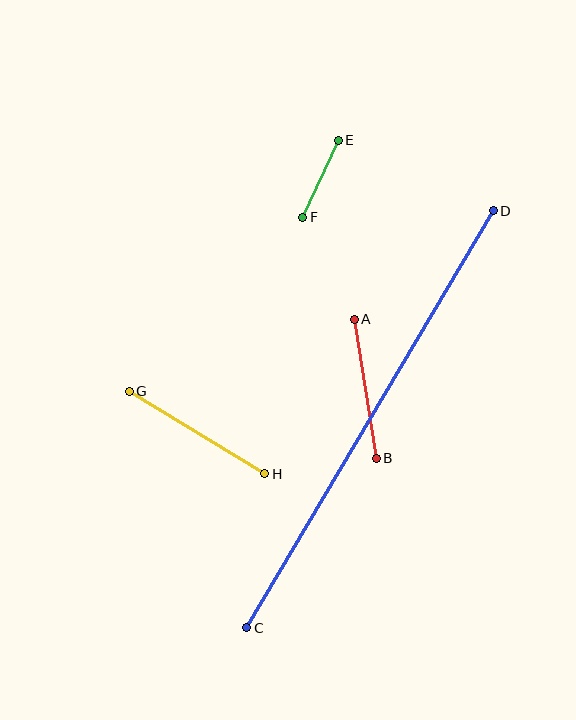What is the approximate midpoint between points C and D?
The midpoint is at approximately (370, 419) pixels.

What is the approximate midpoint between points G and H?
The midpoint is at approximately (197, 432) pixels.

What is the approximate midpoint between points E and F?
The midpoint is at approximately (320, 179) pixels.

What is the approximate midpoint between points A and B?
The midpoint is at approximately (365, 389) pixels.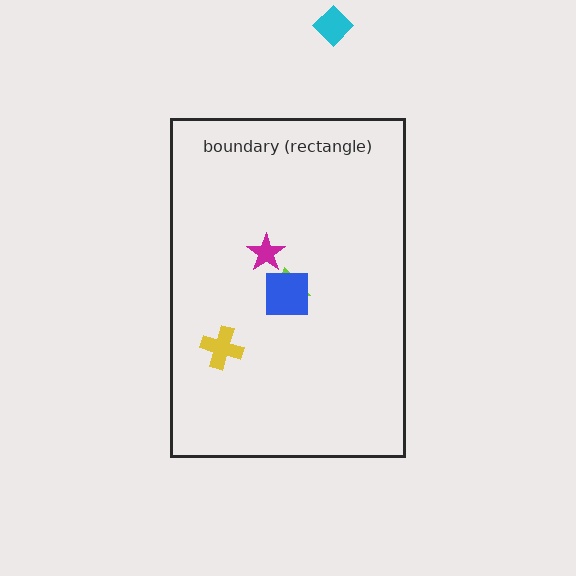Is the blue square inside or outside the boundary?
Inside.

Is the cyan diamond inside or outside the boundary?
Outside.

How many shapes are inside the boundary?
4 inside, 1 outside.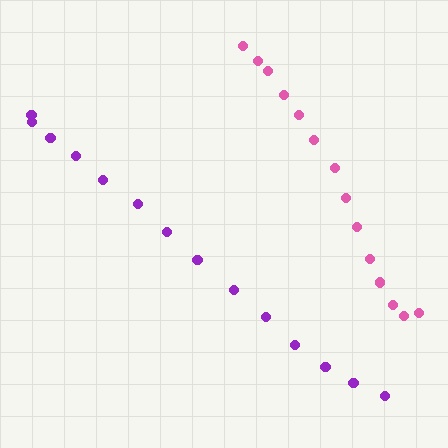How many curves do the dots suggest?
There are 2 distinct paths.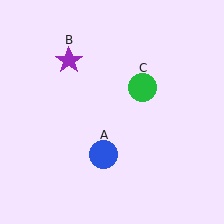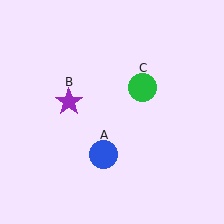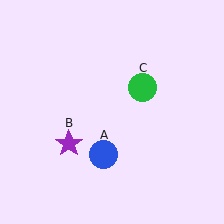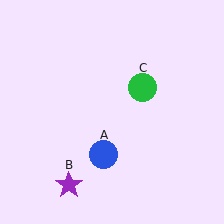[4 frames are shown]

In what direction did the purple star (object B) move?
The purple star (object B) moved down.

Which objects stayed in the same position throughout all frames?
Blue circle (object A) and green circle (object C) remained stationary.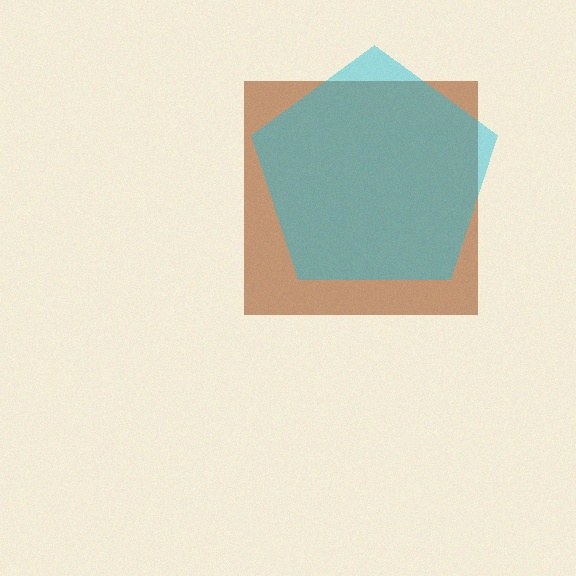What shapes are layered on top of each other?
The layered shapes are: a brown square, a cyan pentagon.